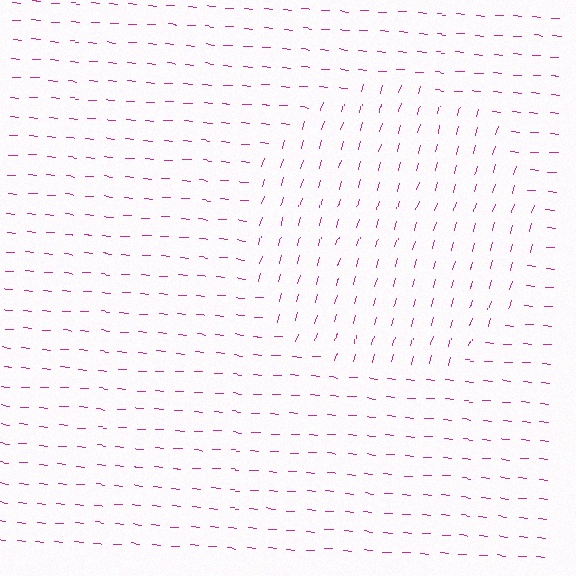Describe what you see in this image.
The image is filled with small magenta line segments. A circle region in the image has lines oriented differently from the surrounding lines, creating a visible texture boundary.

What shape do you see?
I see a circle.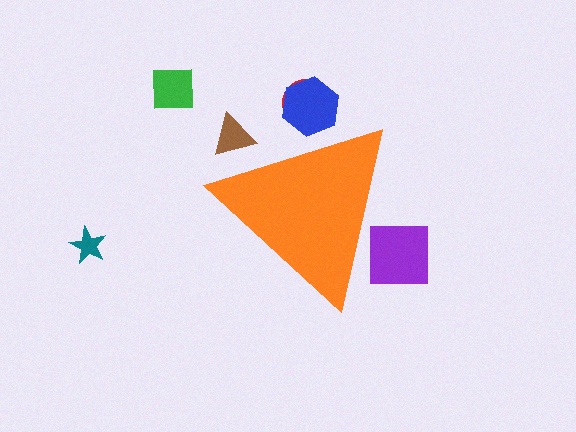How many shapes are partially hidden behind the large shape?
4 shapes are partially hidden.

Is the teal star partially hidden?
No, the teal star is fully visible.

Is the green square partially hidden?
No, the green square is fully visible.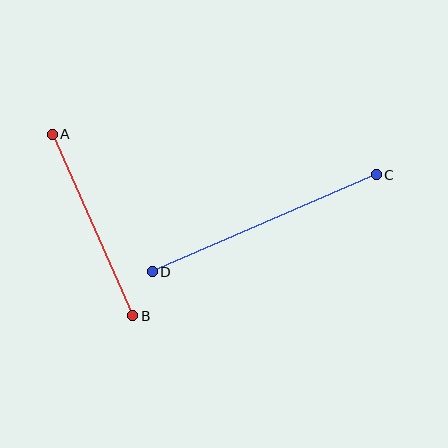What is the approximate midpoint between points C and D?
The midpoint is at approximately (264, 223) pixels.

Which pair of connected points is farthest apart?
Points C and D are farthest apart.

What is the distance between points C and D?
The distance is approximately 244 pixels.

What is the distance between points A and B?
The distance is approximately 199 pixels.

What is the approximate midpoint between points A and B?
The midpoint is at approximately (92, 225) pixels.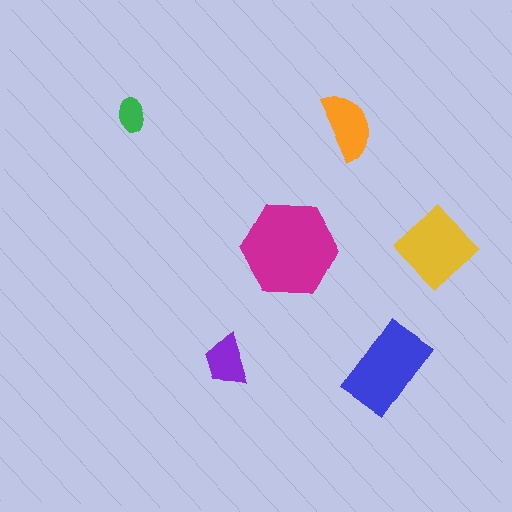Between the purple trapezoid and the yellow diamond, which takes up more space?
The yellow diamond.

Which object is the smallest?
The green ellipse.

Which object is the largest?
The magenta hexagon.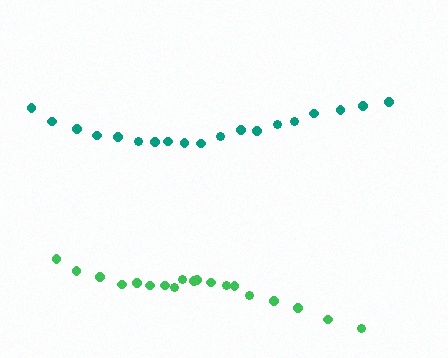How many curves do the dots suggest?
There are 2 distinct paths.